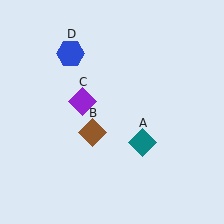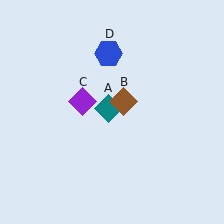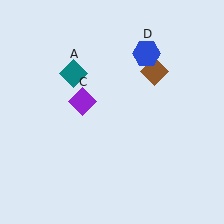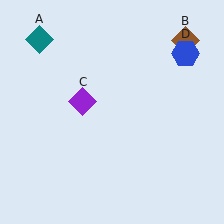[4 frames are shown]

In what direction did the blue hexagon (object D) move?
The blue hexagon (object D) moved right.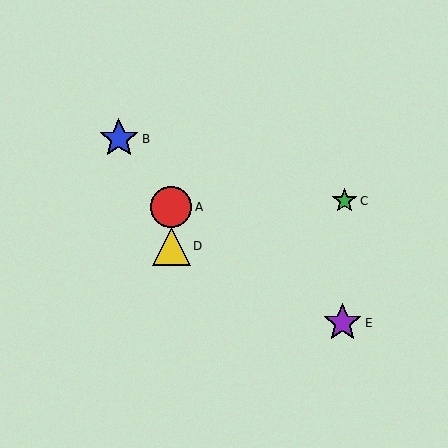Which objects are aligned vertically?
Objects A, D are aligned vertically.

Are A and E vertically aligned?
No, A is at x≈171 and E is at x≈343.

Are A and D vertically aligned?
Yes, both are at x≈171.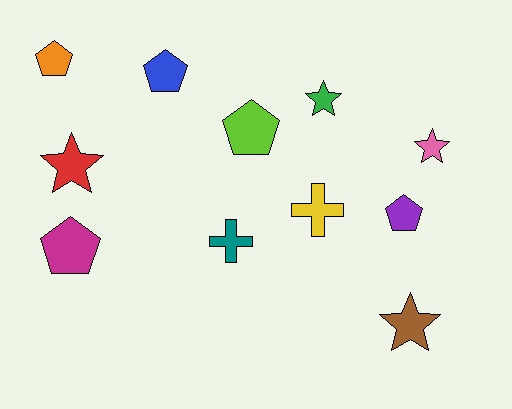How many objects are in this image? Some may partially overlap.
There are 11 objects.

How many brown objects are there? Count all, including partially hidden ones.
There is 1 brown object.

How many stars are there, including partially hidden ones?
There are 4 stars.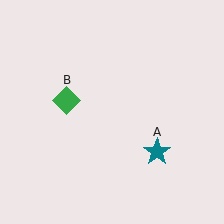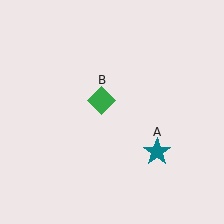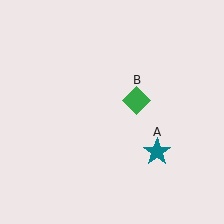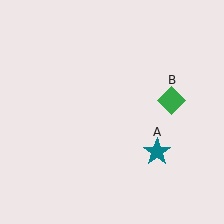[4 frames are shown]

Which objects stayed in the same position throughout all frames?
Teal star (object A) remained stationary.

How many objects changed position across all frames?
1 object changed position: green diamond (object B).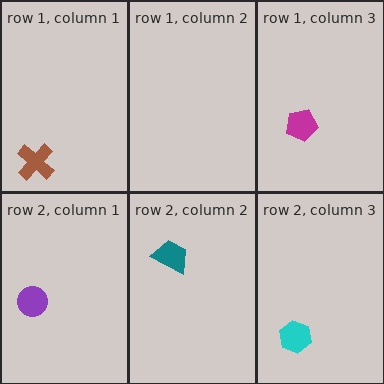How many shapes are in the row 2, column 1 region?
1.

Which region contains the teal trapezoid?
The row 2, column 2 region.